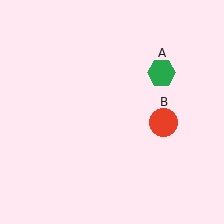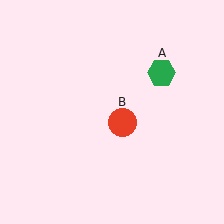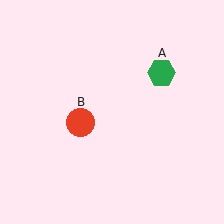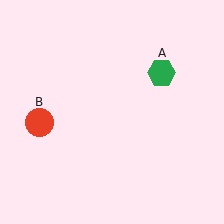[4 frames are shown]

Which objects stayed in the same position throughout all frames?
Green hexagon (object A) remained stationary.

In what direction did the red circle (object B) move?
The red circle (object B) moved left.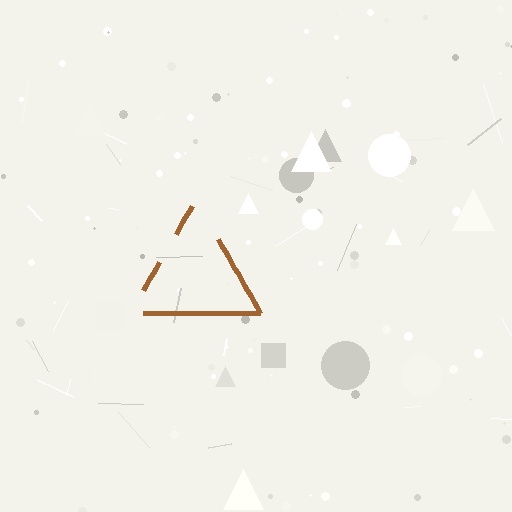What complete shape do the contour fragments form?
The contour fragments form a triangle.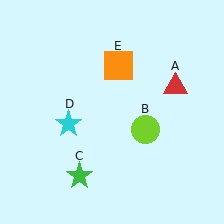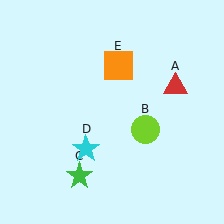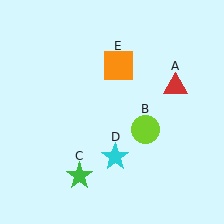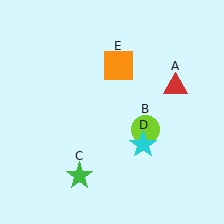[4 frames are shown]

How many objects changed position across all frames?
1 object changed position: cyan star (object D).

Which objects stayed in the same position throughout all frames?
Red triangle (object A) and lime circle (object B) and green star (object C) and orange square (object E) remained stationary.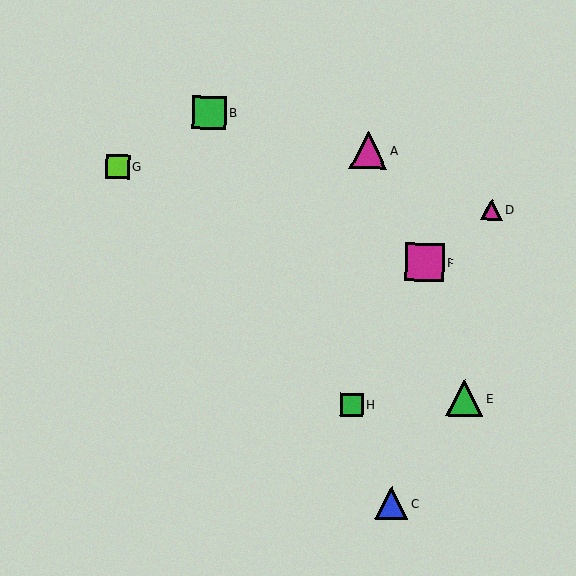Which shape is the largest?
The magenta square (labeled F) is the largest.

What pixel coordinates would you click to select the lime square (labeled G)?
Click at (118, 167) to select the lime square G.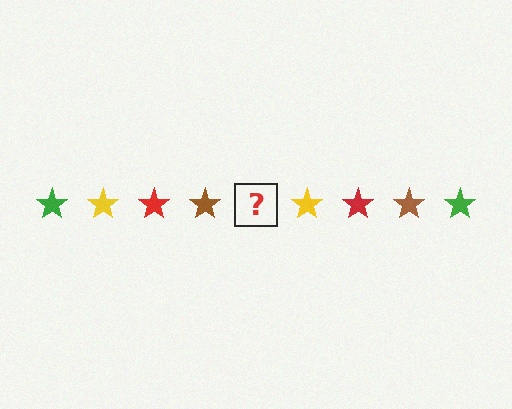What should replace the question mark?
The question mark should be replaced with a green star.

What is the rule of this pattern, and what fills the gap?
The rule is that the pattern cycles through green, yellow, red, brown stars. The gap should be filled with a green star.